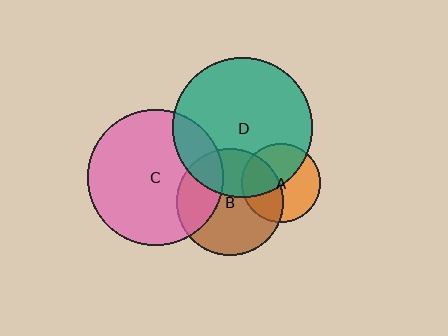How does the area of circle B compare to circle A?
Approximately 1.9 times.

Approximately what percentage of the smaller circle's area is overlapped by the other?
Approximately 40%.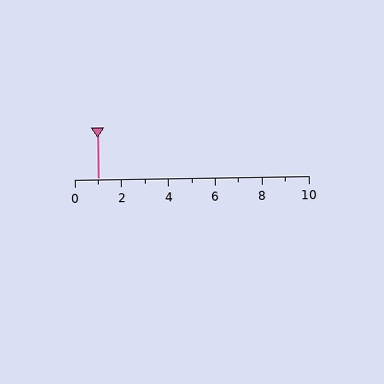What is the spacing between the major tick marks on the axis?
The major ticks are spaced 2 apart.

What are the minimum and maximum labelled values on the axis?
The axis runs from 0 to 10.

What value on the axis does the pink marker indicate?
The marker indicates approximately 1.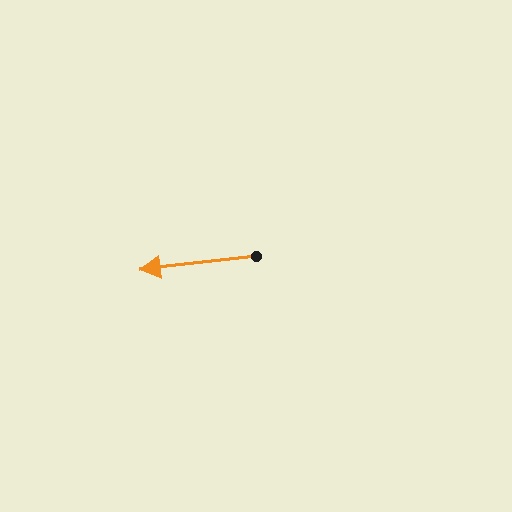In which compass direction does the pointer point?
West.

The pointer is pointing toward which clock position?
Roughly 9 o'clock.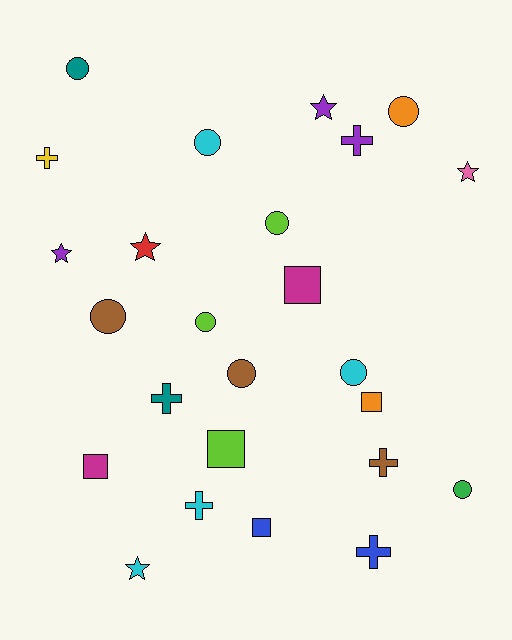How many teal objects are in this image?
There are 2 teal objects.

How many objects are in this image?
There are 25 objects.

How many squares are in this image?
There are 5 squares.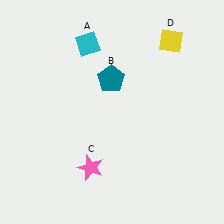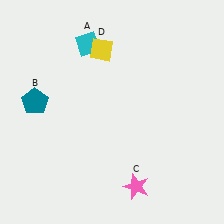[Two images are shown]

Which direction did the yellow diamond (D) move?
The yellow diamond (D) moved left.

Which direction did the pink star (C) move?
The pink star (C) moved right.